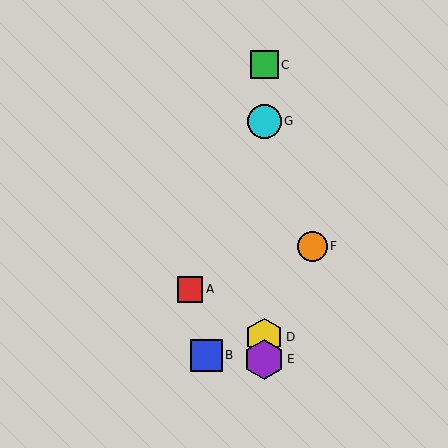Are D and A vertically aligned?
No, D is at x≈264 and A is at x≈190.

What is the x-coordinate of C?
Object C is at x≈264.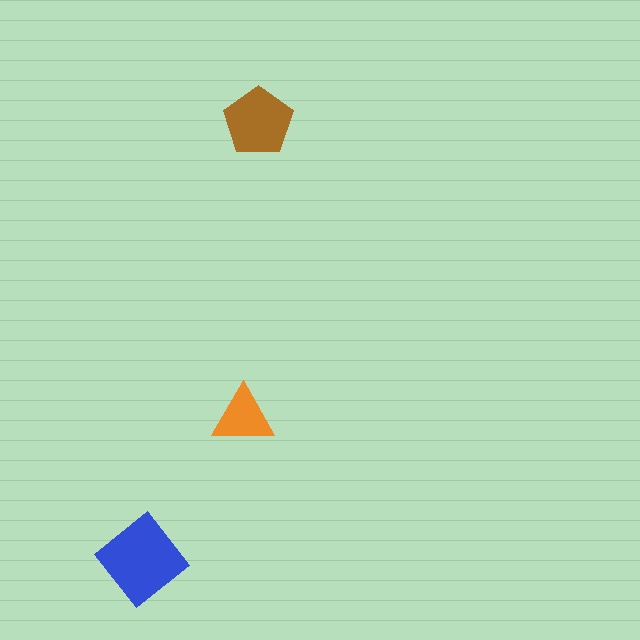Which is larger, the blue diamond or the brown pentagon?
The blue diamond.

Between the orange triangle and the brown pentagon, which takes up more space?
The brown pentagon.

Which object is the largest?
The blue diamond.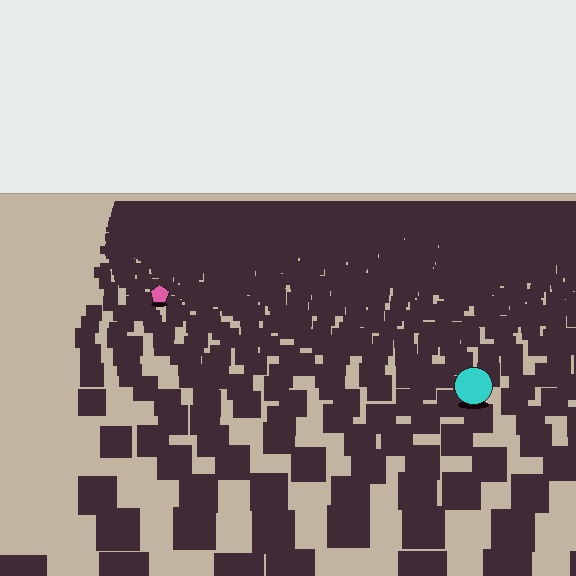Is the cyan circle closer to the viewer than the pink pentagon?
Yes. The cyan circle is closer — you can tell from the texture gradient: the ground texture is coarser near it.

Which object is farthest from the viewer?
The pink pentagon is farthest from the viewer. It appears smaller and the ground texture around it is denser.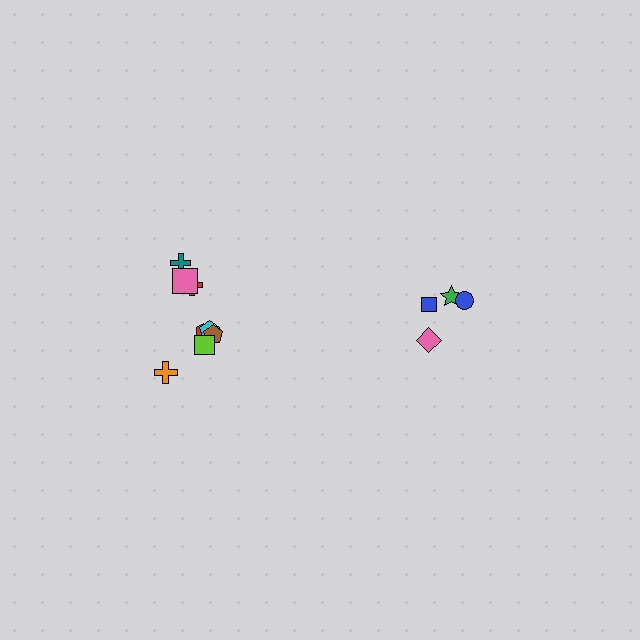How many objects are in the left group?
There are 8 objects.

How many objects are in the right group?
There are 4 objects.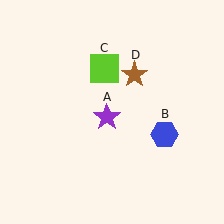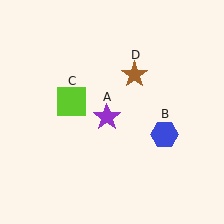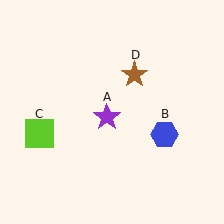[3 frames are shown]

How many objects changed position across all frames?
1 object changed position: lime square (object C).